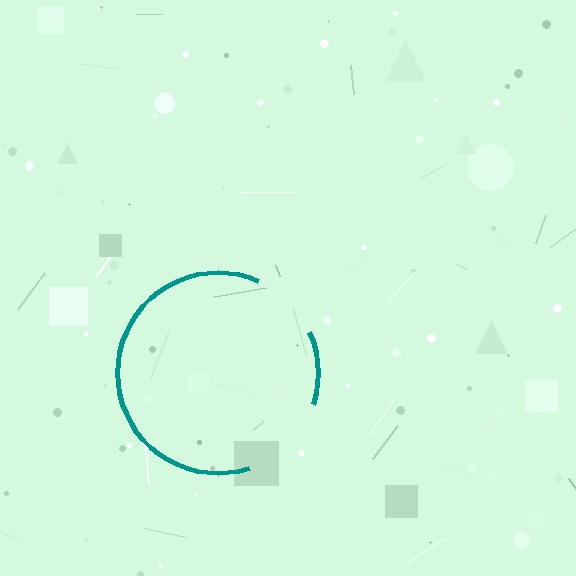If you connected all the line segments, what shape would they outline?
They would outline a circle.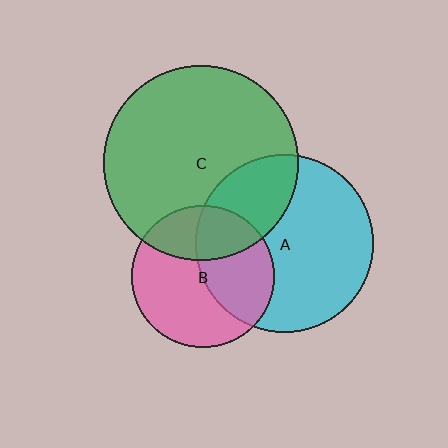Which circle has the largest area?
Circle C (green).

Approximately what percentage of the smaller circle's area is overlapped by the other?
Approximately 30%.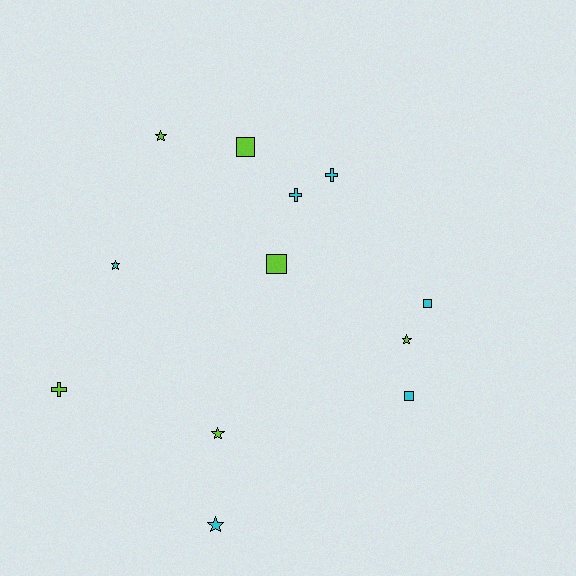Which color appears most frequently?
Lime, with 6 objects.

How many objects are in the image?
There are 12 objects.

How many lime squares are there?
There are 2 lime squares.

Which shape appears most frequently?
Star, with 5 objects.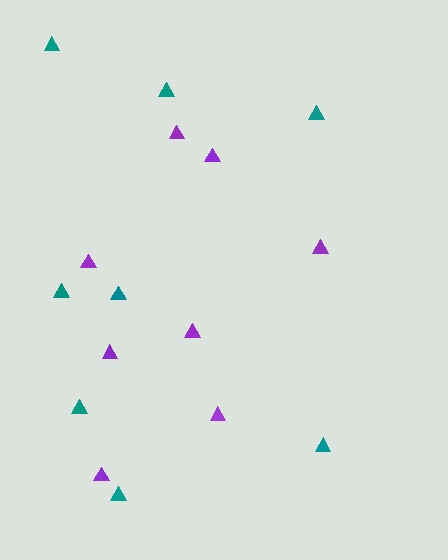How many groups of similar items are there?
There are 2 groups: one group of purple triangles (8) and one group of teal triangles (8).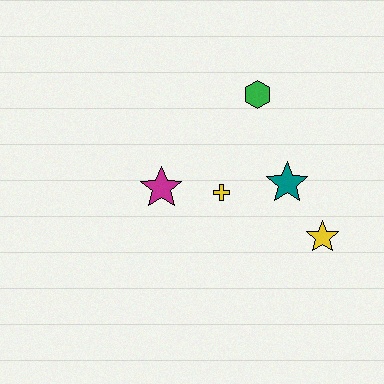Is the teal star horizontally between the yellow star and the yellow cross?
Yes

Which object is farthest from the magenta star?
The yellow star is farthest from the magenta star.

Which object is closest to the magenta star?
The yellow cross is closest to the magenta star.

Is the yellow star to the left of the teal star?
No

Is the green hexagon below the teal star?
No